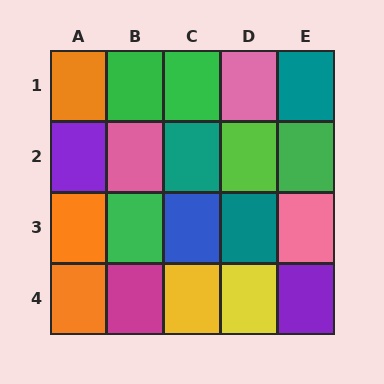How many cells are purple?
2 cells are purple.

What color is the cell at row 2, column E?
Green.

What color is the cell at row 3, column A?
Orange.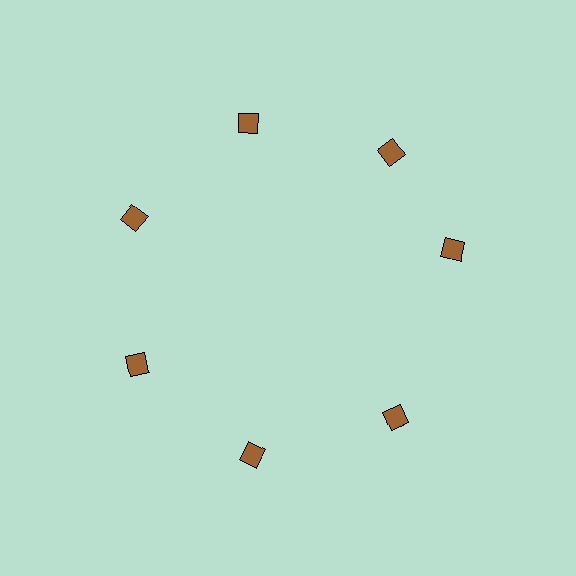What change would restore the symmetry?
The symmetry would be restored by rotating it back into even spacing with its neighbors so that all 7 diamonds sit at equal angles and equal distance from the center.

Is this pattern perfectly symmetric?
No. The 7 brown diamonds are arranged in a ring, but one element near the 3 o'clock position is rotated out of alignment along the ring, breaking the 7-fold rotational symmetry.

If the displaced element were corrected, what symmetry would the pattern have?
It would have 7-fold rotational symmetry — the pattern would map onto itself every 51 degrees.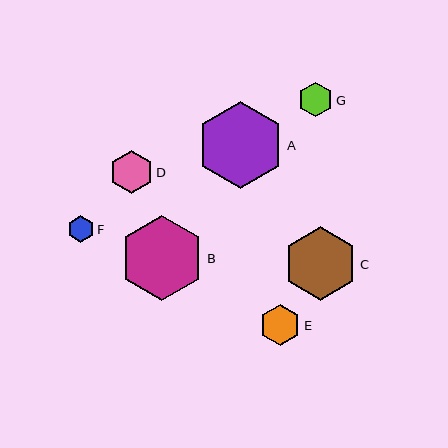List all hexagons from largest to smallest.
From largest to smallest: A, B, C, D, E, G, F.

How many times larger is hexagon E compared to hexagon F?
Hexagon E is approximately 1.5 times the size of hexagon F.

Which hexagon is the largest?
Hexagon A is the largest with a size of approximately 88 pixels.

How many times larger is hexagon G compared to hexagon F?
Hexagon G is approximately 1.3 times the size of hexagon F.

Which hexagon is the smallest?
Hexagon F is the smallest with a size of approximately 27 pixels.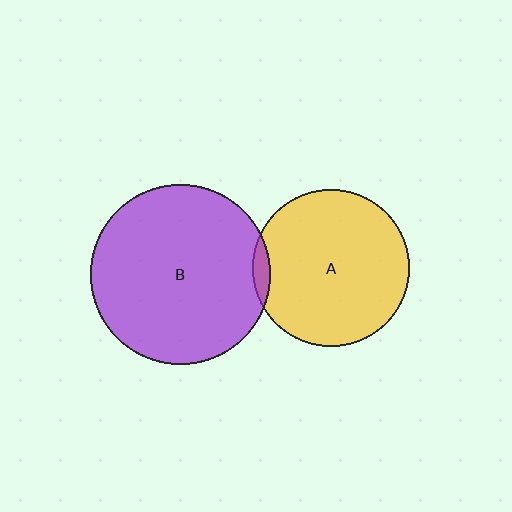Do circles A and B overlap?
Yes.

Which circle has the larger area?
Circle B (purple).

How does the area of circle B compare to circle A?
Approximately 1.3 times.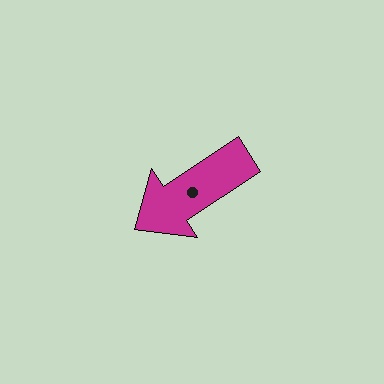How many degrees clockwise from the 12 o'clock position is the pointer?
Approximately 237 degrees.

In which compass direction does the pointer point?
Southwest.